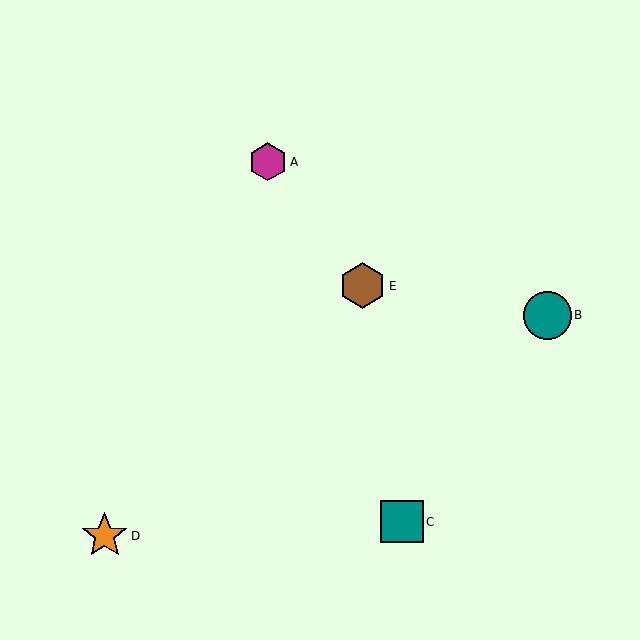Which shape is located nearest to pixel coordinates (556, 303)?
The teal circle (labeled B) at (547, 315) is nearest to that location.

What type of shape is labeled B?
Shape B is a teal circle.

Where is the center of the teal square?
The center of the teal square is at (402, 522).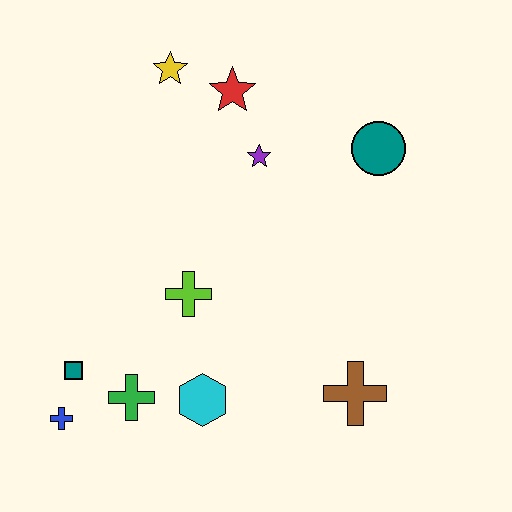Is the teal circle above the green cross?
Yes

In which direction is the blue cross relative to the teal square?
The blue cross is below the teal square.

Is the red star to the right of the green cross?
Yes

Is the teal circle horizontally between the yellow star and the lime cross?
No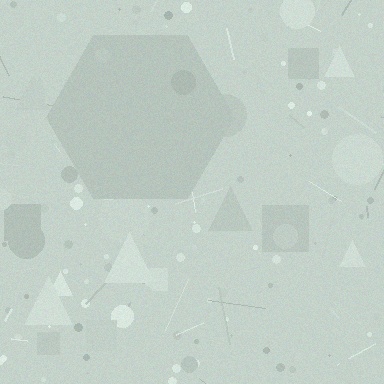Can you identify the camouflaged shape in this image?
The camouflaged shape is a hexagon.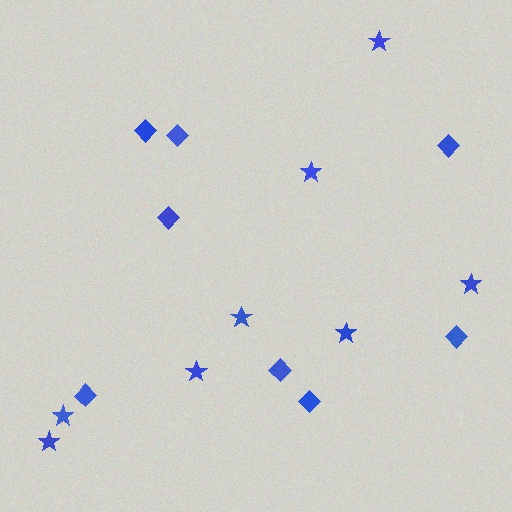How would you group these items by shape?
There are 2 groups: one group of diamonds (8) and one group of stars (8).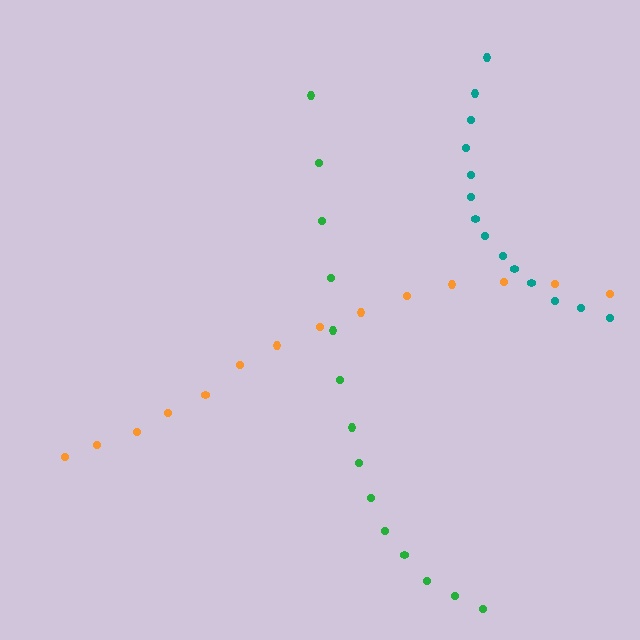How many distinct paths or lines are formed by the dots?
There are 3 distinct paths.